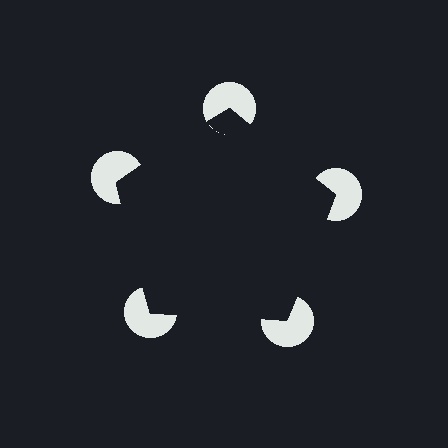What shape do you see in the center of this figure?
An illusory pentagon — its edges are inferred from the aligned wedge cuts in the pac-man discs, not physically drawn.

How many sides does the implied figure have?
5 sides.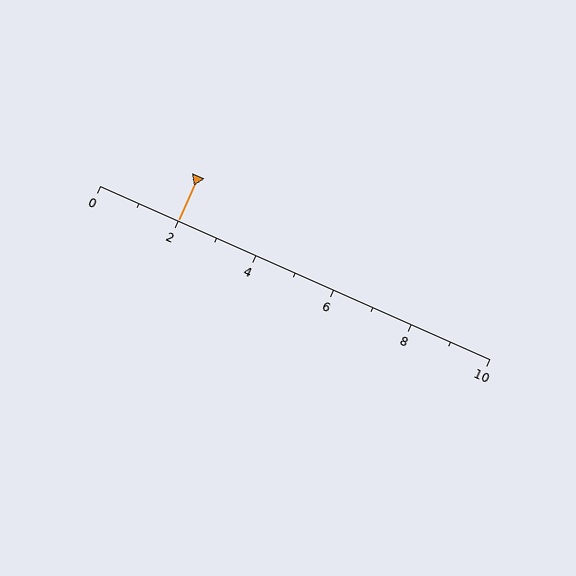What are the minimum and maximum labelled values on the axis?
The axis runs from 0 to 10.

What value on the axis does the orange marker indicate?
The marker indicates approximately 2.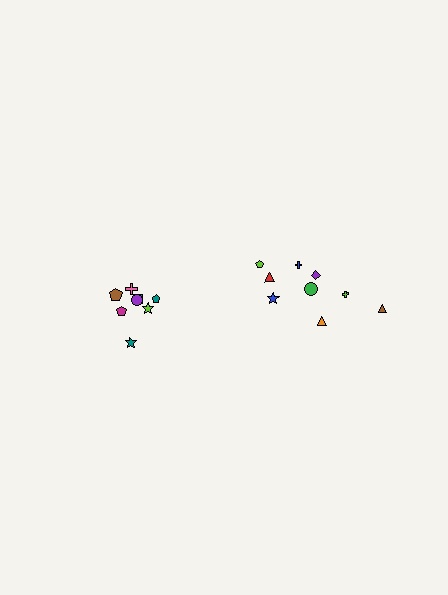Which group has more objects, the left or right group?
The right group.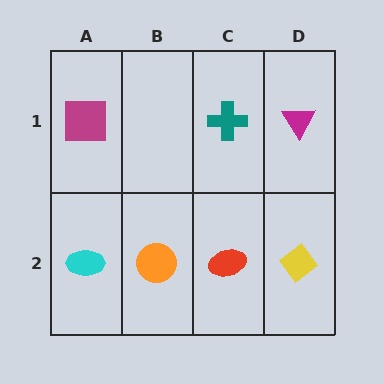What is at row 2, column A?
A cyan ellipse.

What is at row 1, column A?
A magenta square.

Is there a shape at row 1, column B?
No, that cell is empty.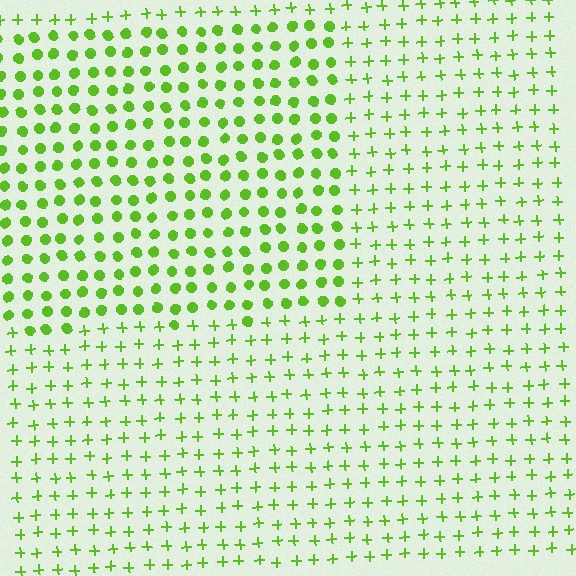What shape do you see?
I see a rectangle.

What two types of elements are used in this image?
The image uses circles inside the rectangle region and plus signs outside it.